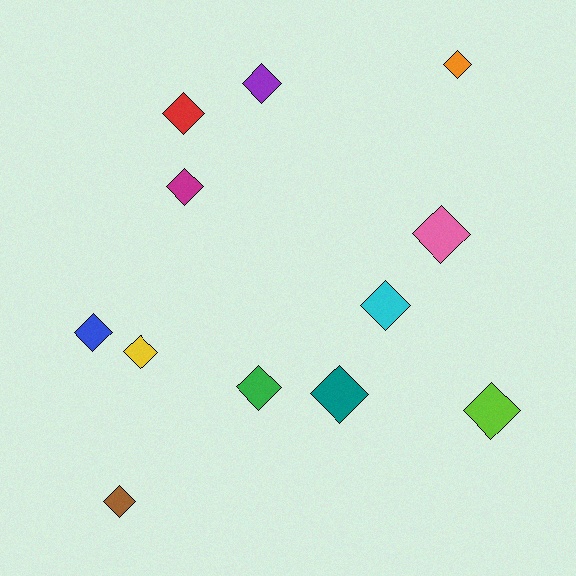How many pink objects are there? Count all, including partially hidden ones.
There is 1 pink object.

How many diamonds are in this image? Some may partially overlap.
There are 12 diamonds.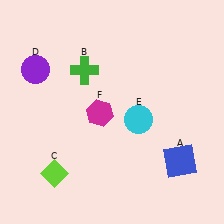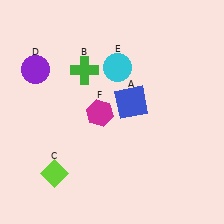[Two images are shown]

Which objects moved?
The objects that moved are: the blue square (A), the cyan circle (E).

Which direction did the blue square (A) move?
The blue square (A) moved up.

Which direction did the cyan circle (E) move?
The cyan circle (E) moved up.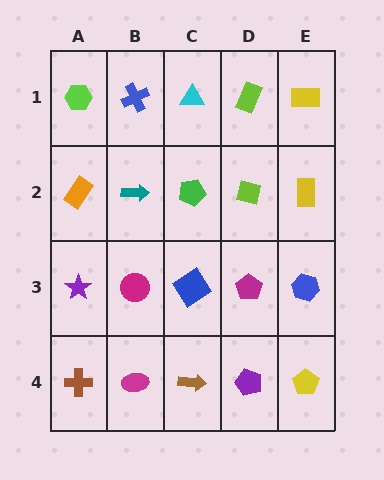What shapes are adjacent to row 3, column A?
An orange rectangle (row 2, column A), a brown cross (row 4, column A), a magenta circle (row 3, column B).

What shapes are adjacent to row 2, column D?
A lime rectangle (row 1, column D), a magenta pentagon (row 3, column D), a green pentagon (row 2, column C), a yellow rectangle (row 2, column E).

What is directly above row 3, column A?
An orange rectangle.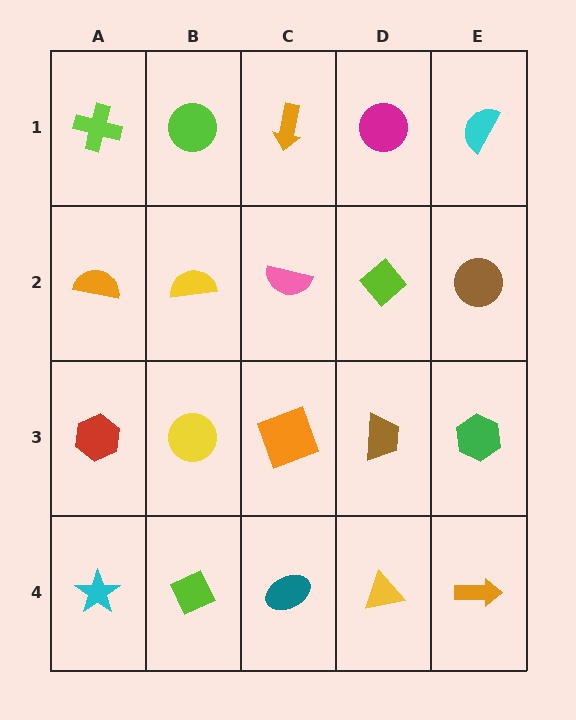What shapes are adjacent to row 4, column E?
A green hexagon (row 3, column E), a yellow triangle (row 4, column D).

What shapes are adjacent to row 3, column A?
An orange semicircle (row 2, column A), a cyan star (row 4, column A), a yellow circle (row 3, column B).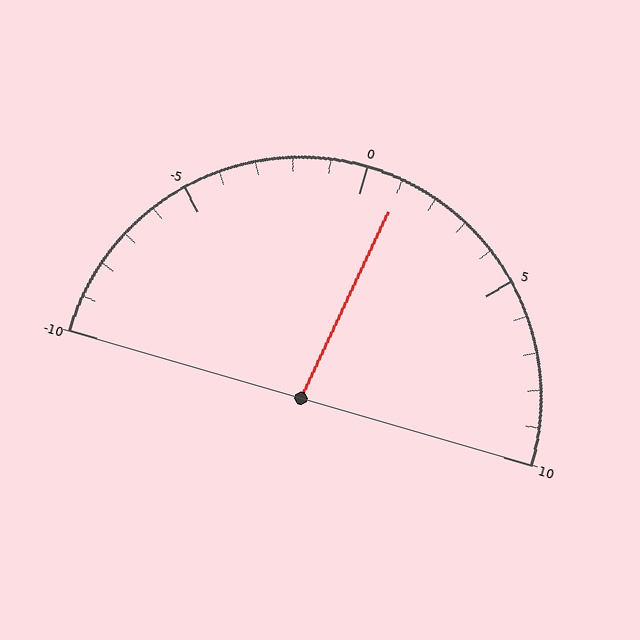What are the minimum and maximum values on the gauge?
The gauge ranges from -10 to 10.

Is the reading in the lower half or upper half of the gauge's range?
The reading is in the upper half of the range (-10 to 10).